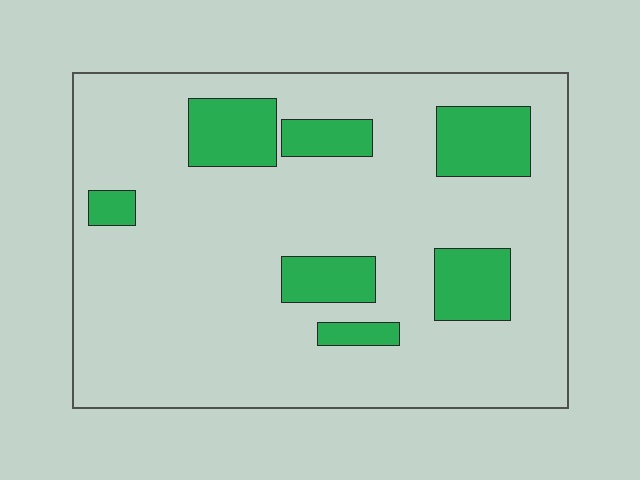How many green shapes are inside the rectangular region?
7.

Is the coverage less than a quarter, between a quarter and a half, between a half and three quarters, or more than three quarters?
Less than a quarter.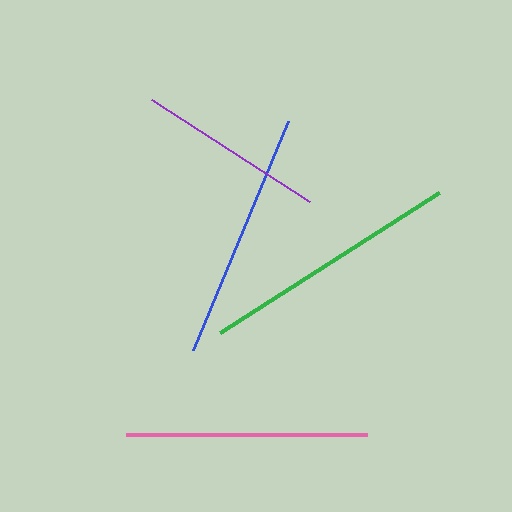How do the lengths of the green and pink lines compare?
The green and pink lines are approximately the same length.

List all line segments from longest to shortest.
From longest to shortest: green, blue, pink, purple.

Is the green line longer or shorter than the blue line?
The green line is longer than the blue line.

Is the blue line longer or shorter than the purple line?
The blue line is longer than the purple line.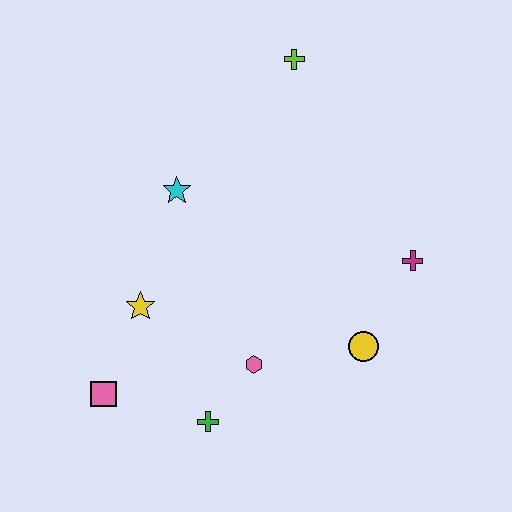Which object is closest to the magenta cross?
The yellow circle is closest to the magenta cross.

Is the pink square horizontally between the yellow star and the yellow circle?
No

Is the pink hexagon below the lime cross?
Yes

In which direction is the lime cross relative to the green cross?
The lime cross is above the green cross.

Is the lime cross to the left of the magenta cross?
Yes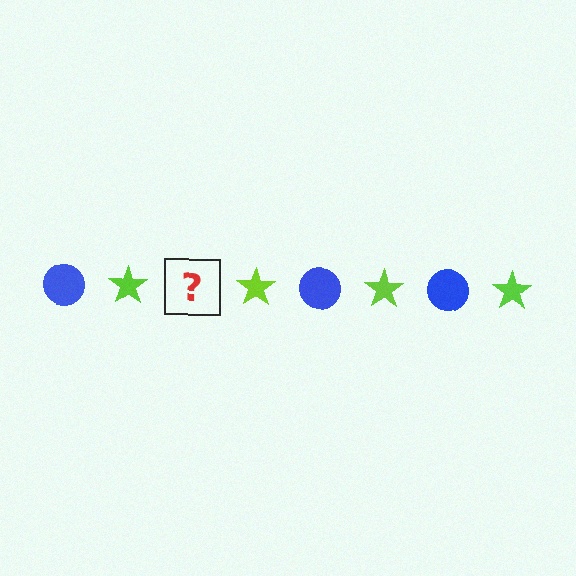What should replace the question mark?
The question mark should be replaced with a blue circle.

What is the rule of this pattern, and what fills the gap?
The rule is that the pattern alternates between blue circle and lime star. The gap should be filled with a blue circle.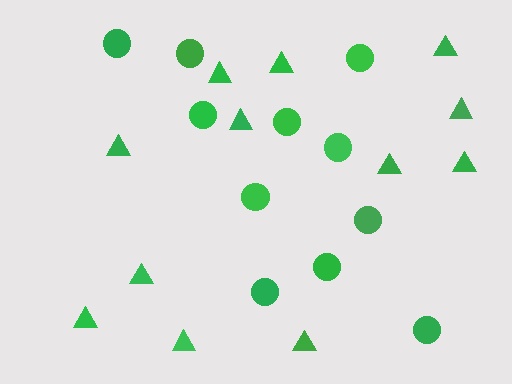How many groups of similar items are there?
There are 2 groups: one group of circles (11) and one group of triangles (12).